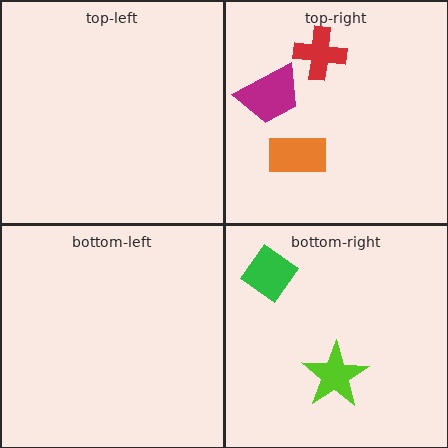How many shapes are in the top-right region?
3.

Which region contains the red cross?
The top-right region.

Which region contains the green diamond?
The bottom-right region.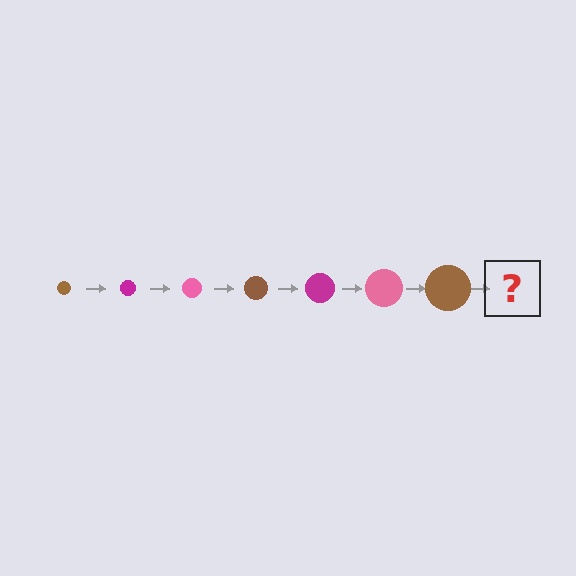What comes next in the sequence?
The next element should be a magenta circle, larger than the previous one.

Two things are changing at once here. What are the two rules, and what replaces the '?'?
The two rules are that the circle grows larger each step and the color cycles through brown, magenta, and pink. The '?' should be a magenta circle, larger than the previous one.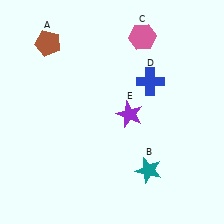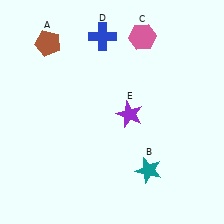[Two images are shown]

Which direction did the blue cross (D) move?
The blue cross (D) moved left.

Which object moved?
The blue cross (D) moved left.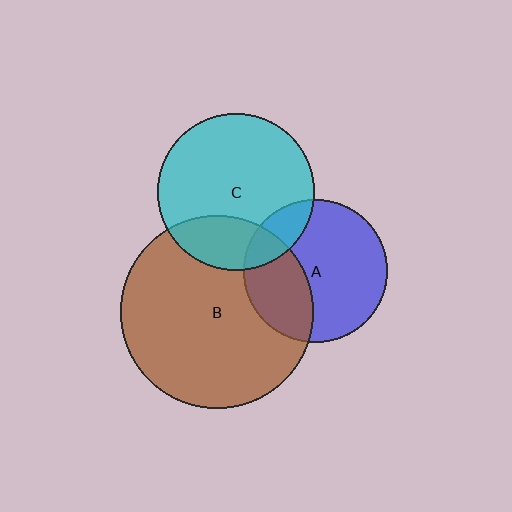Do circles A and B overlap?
Yes.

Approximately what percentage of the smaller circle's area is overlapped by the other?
Approximately 35%.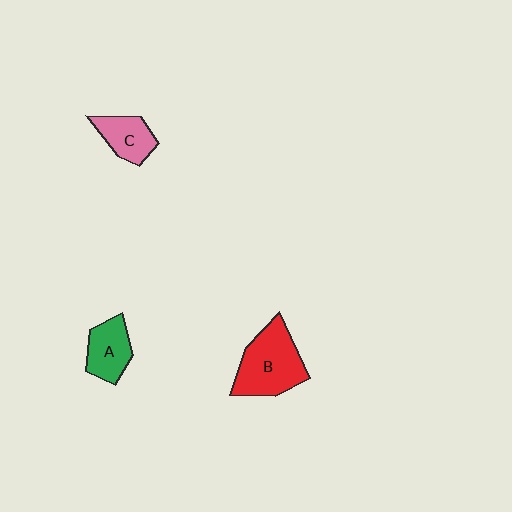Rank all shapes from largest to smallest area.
From largest to smallest: B (red), A (green), C (pink).